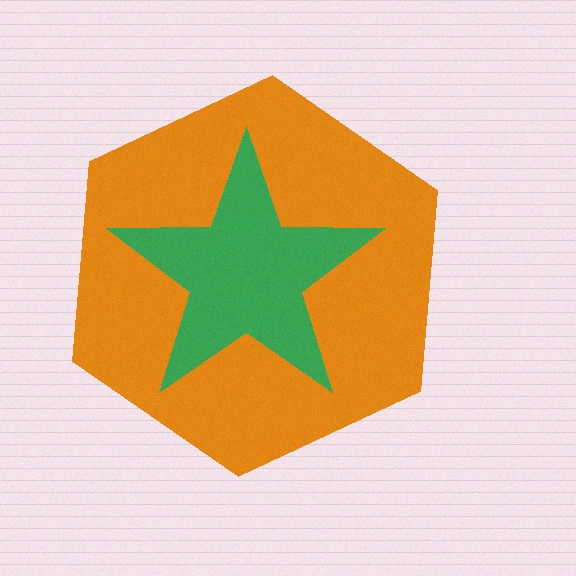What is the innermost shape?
The green star.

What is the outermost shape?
The orange hexagon.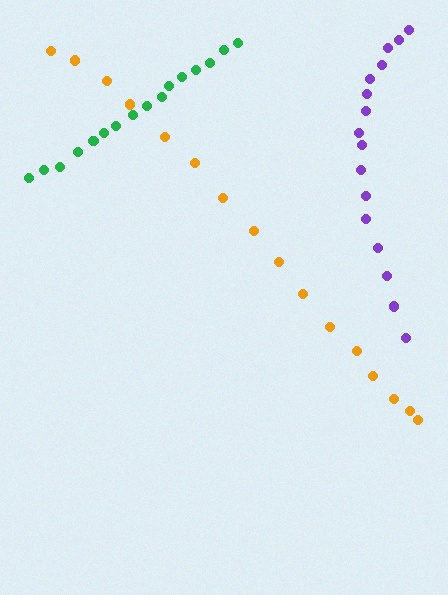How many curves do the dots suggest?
There are 3 distinct paths.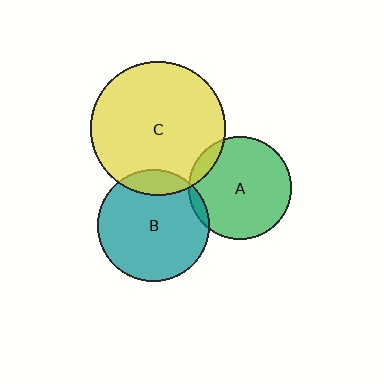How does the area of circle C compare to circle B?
Approximately 1.5 times.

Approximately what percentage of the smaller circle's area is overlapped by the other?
Approximately 10%.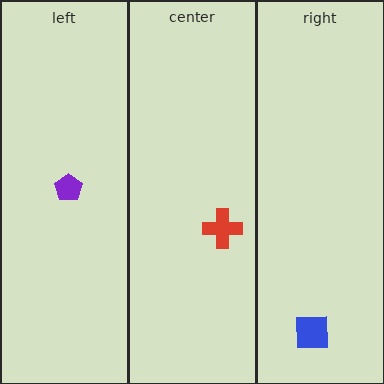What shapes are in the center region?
The red cross.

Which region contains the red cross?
The center region.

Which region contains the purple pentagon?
The left region.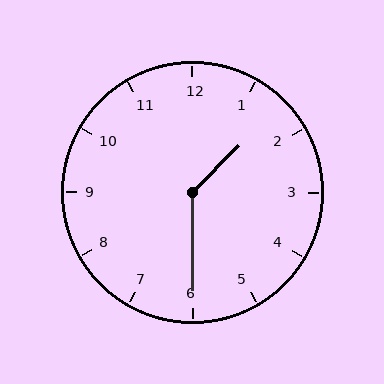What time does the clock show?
1:30.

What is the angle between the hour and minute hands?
Approximately 135 degrees.